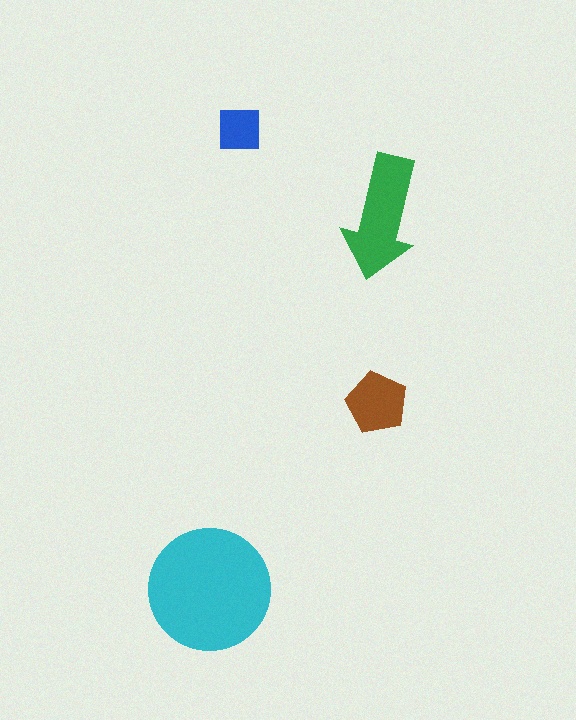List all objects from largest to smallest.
The cyan circle, the green arrow, the brown pentagon, the blue square.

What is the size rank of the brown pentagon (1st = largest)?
3rd.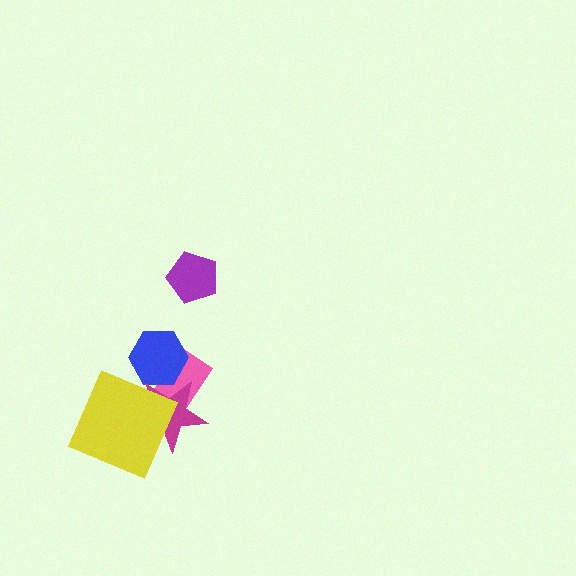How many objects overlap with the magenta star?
3 objects overlap with the magenta star.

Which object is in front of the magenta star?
The yellow square is in front of the magenta star.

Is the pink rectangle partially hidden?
Yes, it is partially covered by another shape.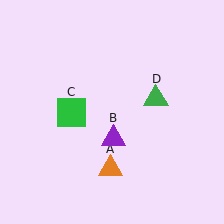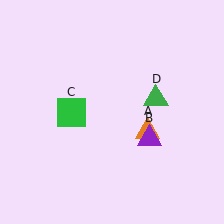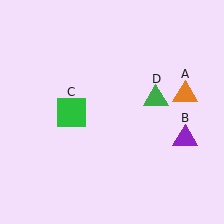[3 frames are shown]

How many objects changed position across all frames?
2 objects changed position: orange triangle (object A), purple triangle (object B).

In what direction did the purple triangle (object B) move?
The purple triangle (object B) moved right.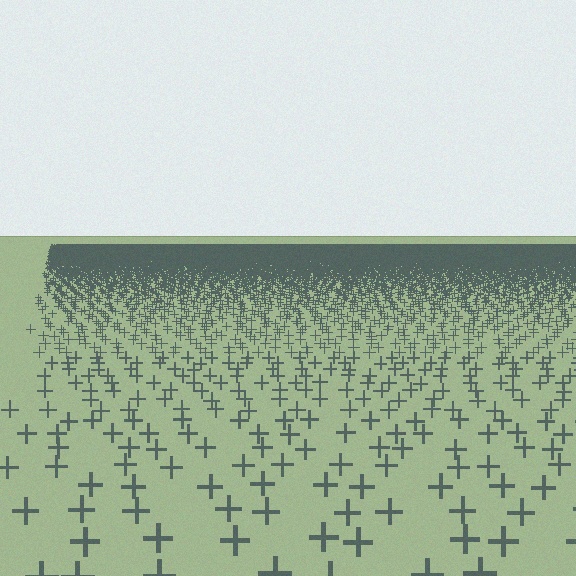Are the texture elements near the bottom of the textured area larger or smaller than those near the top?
Larger. Near the bottom, elements are closer to the viewer and appear at a bigger on-screen size.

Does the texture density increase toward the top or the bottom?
Density increases toward the top.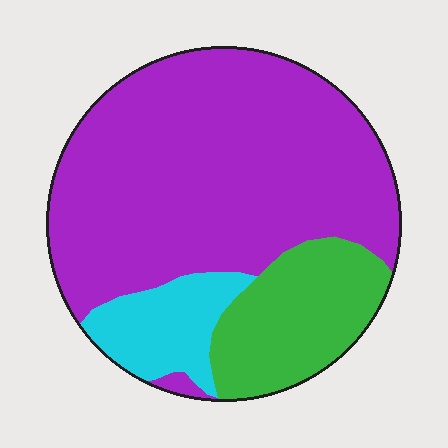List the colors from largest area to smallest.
From largest to smallest: purple, green, cyan.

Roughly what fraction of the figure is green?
Green takes up between a sixth and a third of the figure.